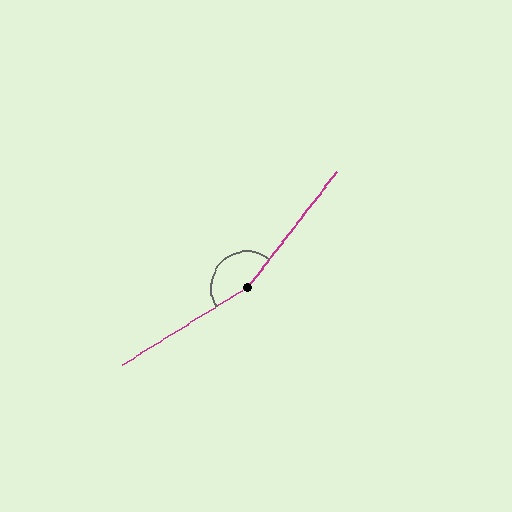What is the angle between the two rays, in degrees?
Approximately 160 degrees.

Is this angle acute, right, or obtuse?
It is obtuse.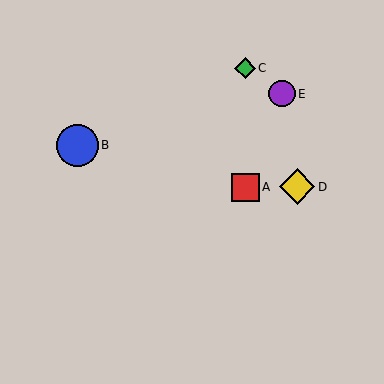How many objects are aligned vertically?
2 objects (A, C) are aligned vertically.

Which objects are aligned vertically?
Objects A, C are aligned vertically.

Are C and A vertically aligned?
Yes, both are at x≈245.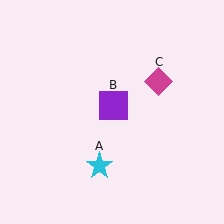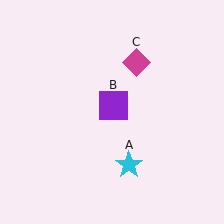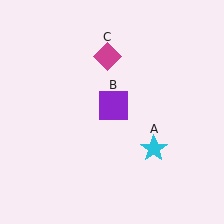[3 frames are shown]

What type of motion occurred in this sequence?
The cyan star (object A), magenta diamond (object C) rotated counterclockwise around the center of the scene.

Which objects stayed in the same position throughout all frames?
Purple square (object B) remained stationary.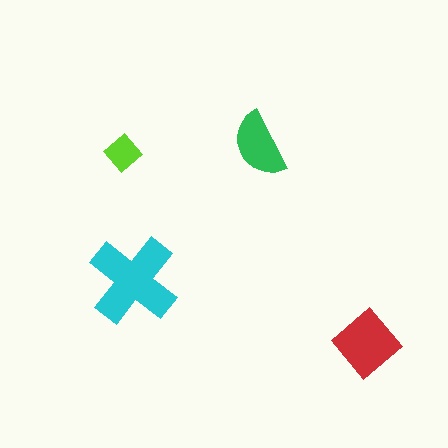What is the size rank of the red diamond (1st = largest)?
2nd.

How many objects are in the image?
There are 4 objects in the image.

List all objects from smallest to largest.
The lime diamond, the green semicircle, the red diamond, the cyan cross.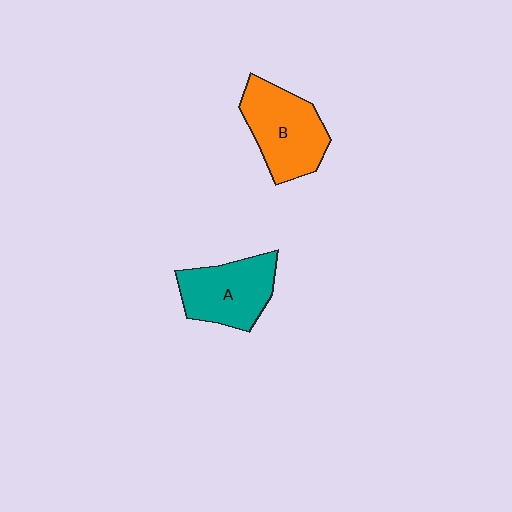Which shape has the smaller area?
Shape A (teal).